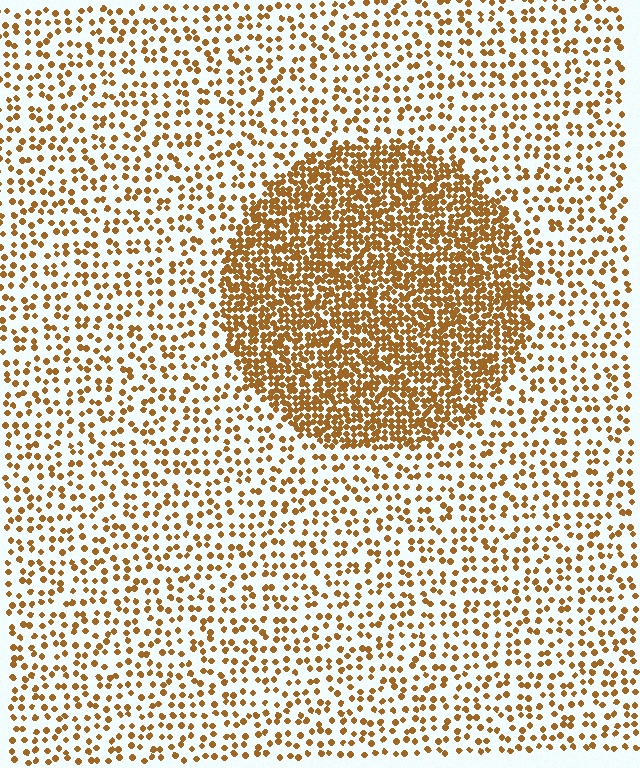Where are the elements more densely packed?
The elements are more densely packed inside the circle boundary.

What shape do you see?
I see a circle.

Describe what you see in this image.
The image contains small brown elements arranged at two different densities. A circle-shaped region is visible where the elements are more densely packed than the surrounding area.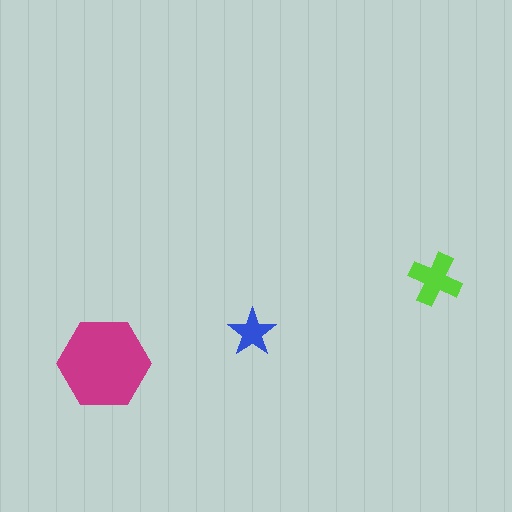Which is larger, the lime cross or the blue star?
The lime cross.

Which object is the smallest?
The blue star.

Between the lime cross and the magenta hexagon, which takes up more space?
The magenta hexagon.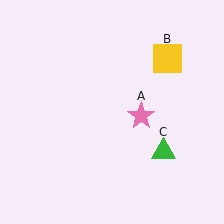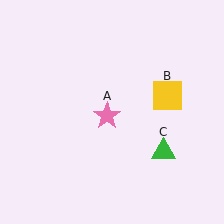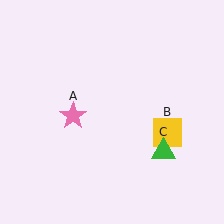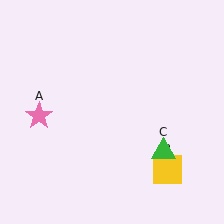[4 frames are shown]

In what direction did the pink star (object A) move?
The pink star (object A) moved left.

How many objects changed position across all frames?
2 objects changed position: pink star (object A), yellow square (object B).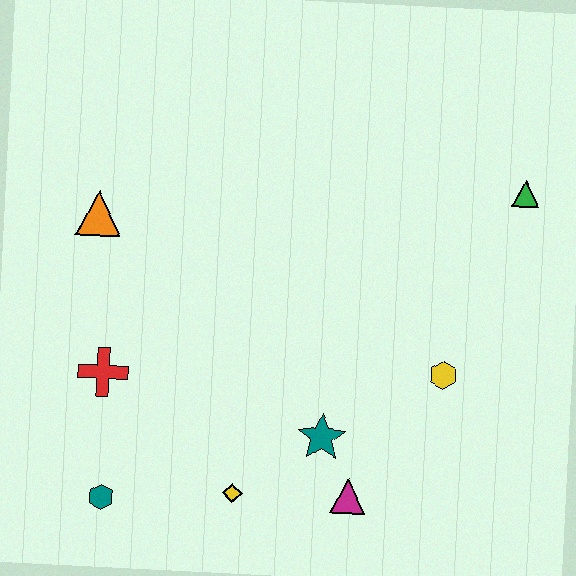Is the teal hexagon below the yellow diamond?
Yes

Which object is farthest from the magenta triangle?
The orange triangle is farthest from the magenta triangle.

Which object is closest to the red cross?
The teal hexagon is closest to the red cross.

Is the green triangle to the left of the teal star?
No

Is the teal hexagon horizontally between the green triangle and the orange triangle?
Yes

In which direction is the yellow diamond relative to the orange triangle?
The yellow diamond is below the orange triangle.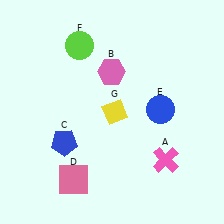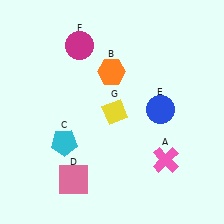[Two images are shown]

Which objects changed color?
B changed from pink to orange. C changed from blue to cyan. F changed from lime to magenta.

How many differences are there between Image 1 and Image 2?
There are 3 differences between the two images.